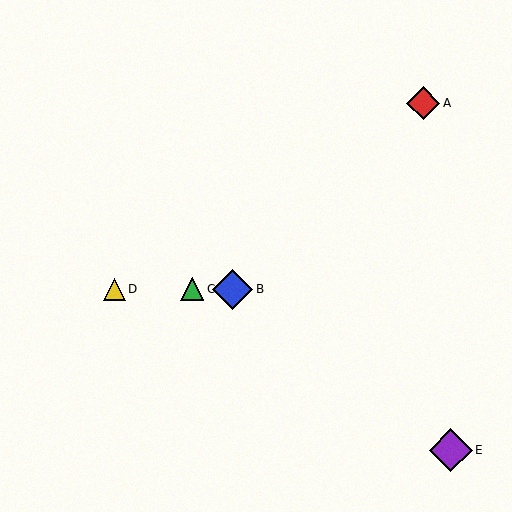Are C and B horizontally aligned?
Yes, both are at y≈289.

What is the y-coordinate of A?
Object A is at y≈103.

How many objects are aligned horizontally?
3 objects (B, C, D) are aligned horizontally.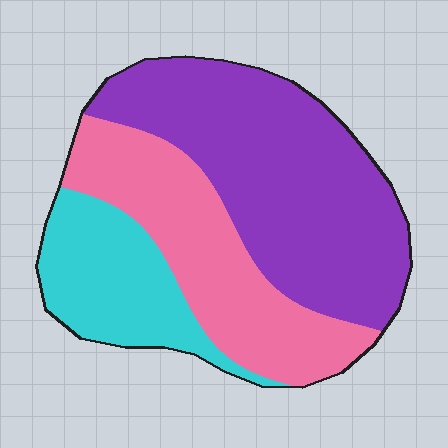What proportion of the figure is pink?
Pink covers about 30% of the figure.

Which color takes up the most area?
Purple, at roughly 50%.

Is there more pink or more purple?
Purple.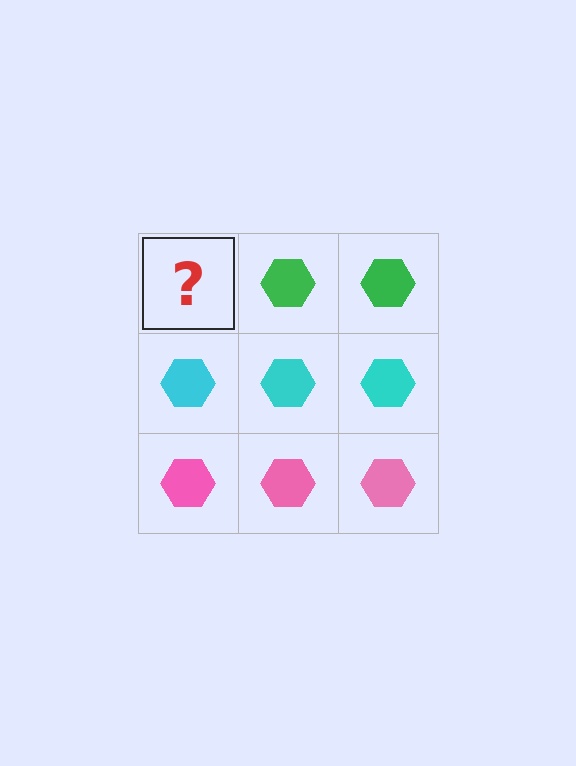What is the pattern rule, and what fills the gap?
The rule is that each row has a consistent color. The gap should be filled with a green hexagon.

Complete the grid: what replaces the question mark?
The question mark should be replaced with a green hexagon.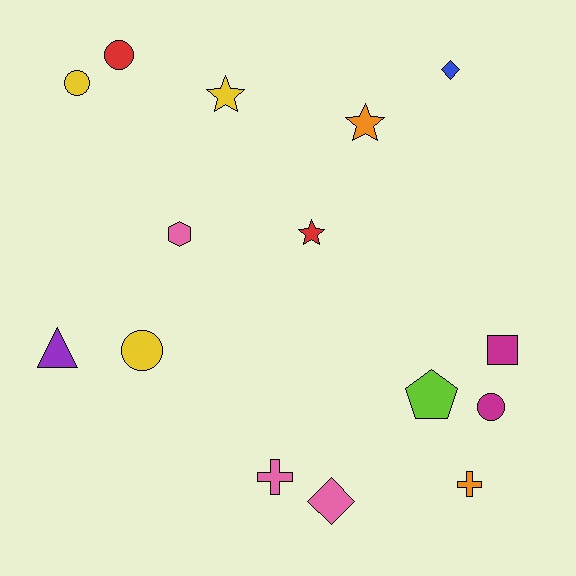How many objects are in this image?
There are 15 objects.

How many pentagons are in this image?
There is 1 pentagon.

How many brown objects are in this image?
There are no brown objects.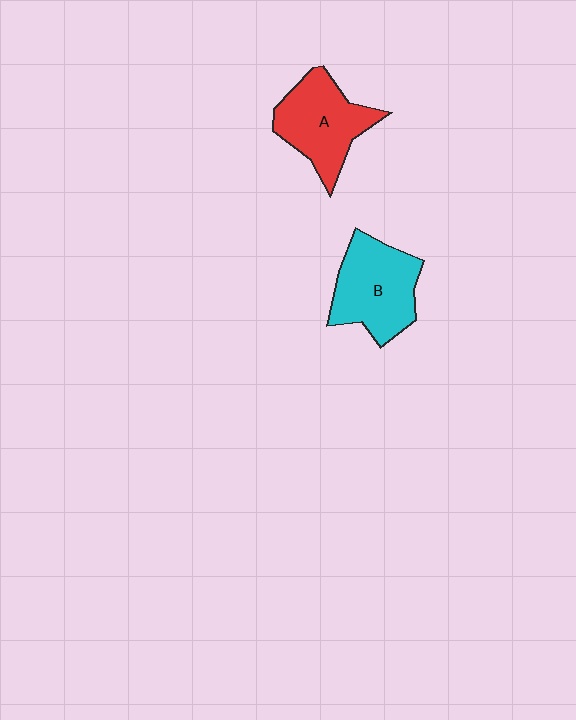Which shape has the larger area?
Shape B (cyan).